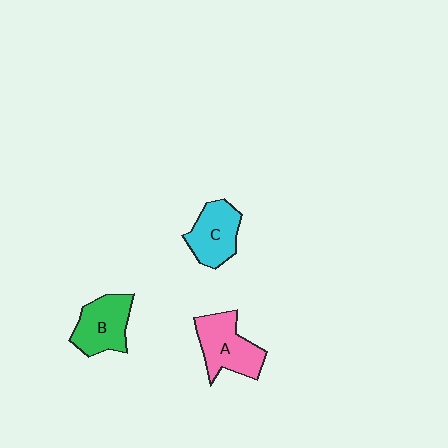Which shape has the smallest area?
Shape C (cyan).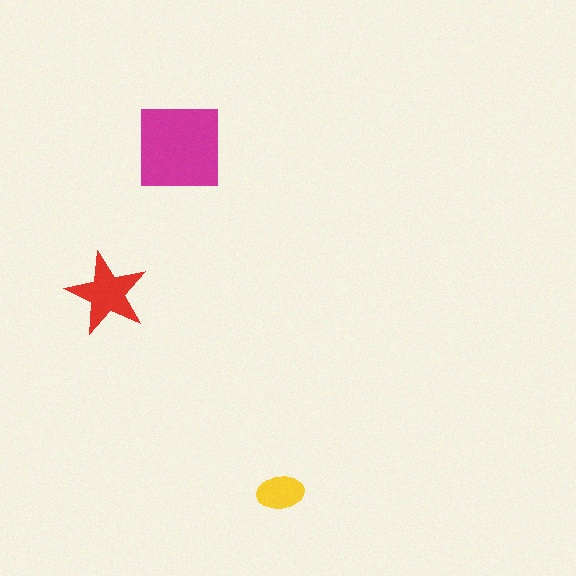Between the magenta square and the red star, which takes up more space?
The magenta square.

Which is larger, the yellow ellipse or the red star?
The red star.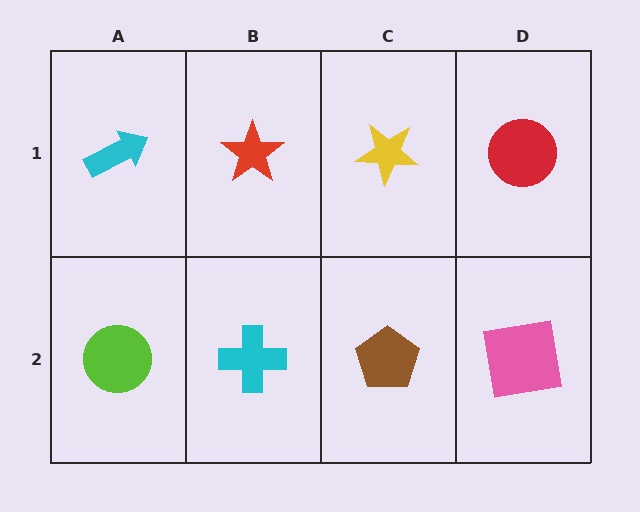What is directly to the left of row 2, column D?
A brown pentagon.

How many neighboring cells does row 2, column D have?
2.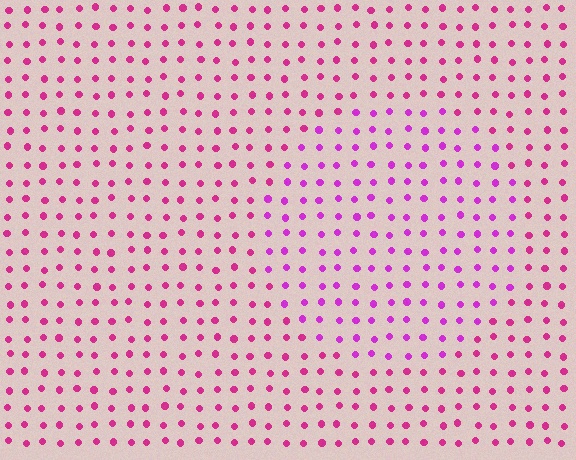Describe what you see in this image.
The image is filled with small magenta elements in a uniform arrangement. A circle-shaped region is visible where the elements are tinted to a slightly different hue, forming a subtle color boundary.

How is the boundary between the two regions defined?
The boundary is defined purely by a slight shift in hue (about 27 degrees). Spacing, size, and orientation are identical on both sides.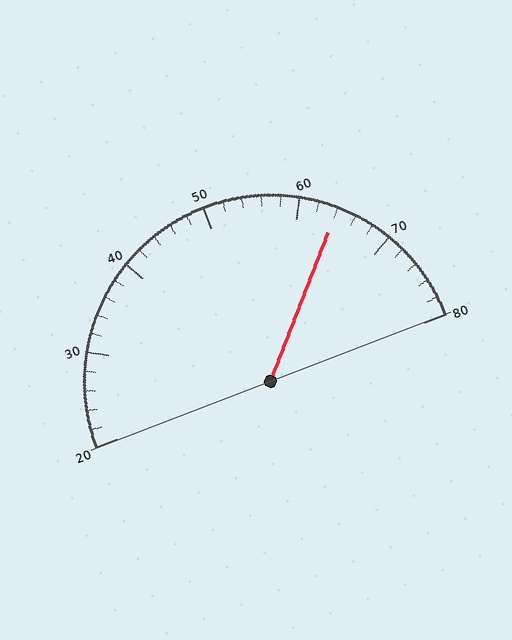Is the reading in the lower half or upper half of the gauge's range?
The reading is in the upper half of the range (20 to 80).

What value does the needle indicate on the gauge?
The needle indicates approximately 64.